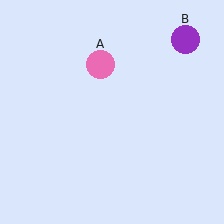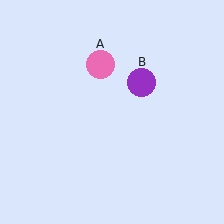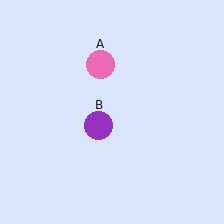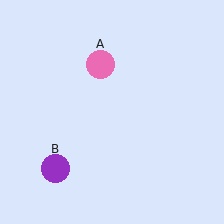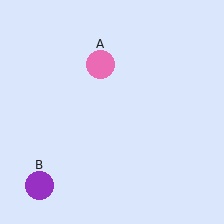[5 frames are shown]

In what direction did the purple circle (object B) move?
The purple circle (object B) moved down and to the left.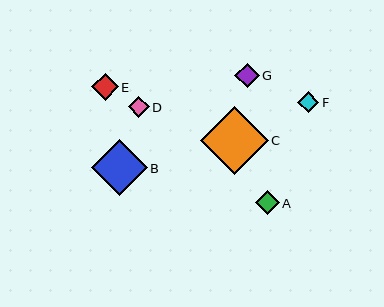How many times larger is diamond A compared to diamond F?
Diamond A is approximately 1.1 times the size of diamond F.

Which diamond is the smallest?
Diamond F is the smallest with a size of approximately 21 pixels.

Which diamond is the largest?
Diamond C is the largest with a size of approximately 68 pixels.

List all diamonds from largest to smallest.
From largest to smallest: C, B, E, G, A, D, F.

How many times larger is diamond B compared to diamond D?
Diamond B is approximately 2.7 times the size of diamond D.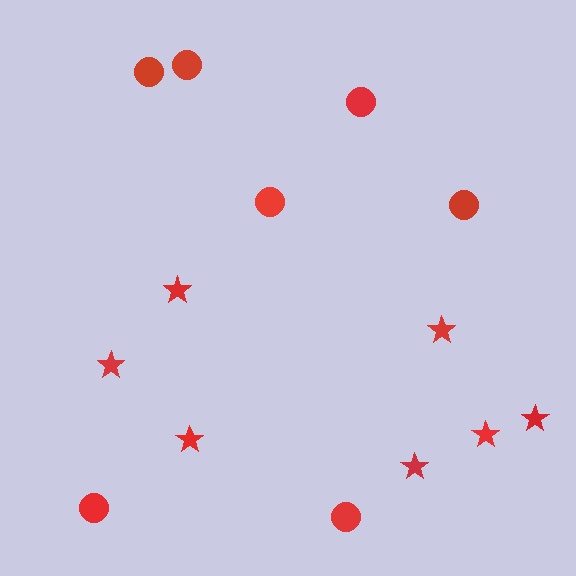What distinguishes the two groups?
There are 2 groups: one group of stars (7) and one group of circles (7).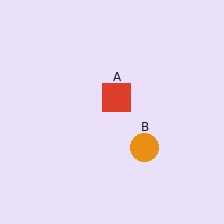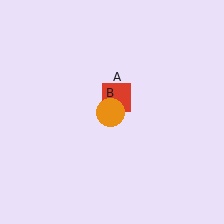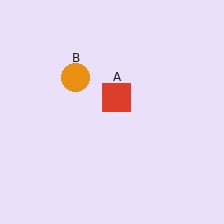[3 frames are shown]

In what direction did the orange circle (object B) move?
The orange circle (object B) moved up and to the left.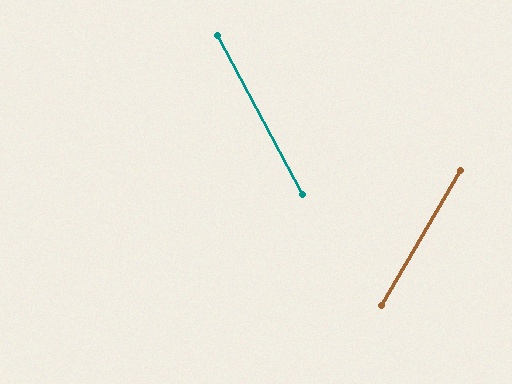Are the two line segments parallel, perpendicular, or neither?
Neither parallel nor perpendicular — they differ by about 59°.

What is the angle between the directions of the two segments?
Approximately 59 degrees.